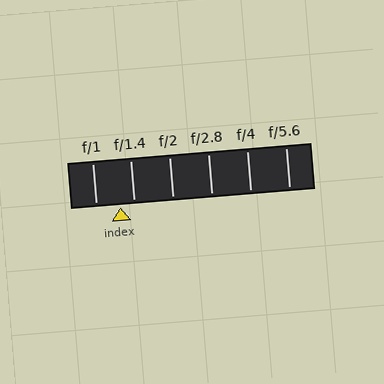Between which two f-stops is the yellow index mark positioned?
The index mark is between f/1 and f/1.4.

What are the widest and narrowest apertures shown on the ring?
The widest aperture shown is f/1 and the narrowest is f/5.6.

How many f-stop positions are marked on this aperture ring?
There are 6 f-stop positions marked.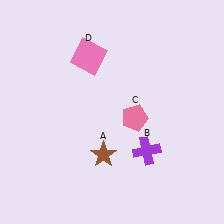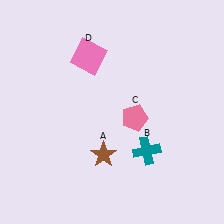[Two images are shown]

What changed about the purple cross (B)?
In Image 1, B is purple. In Image 2, it changed to teal.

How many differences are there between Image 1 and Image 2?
There is 1 difference between the two images.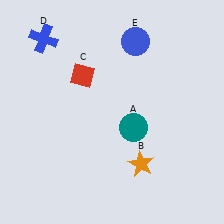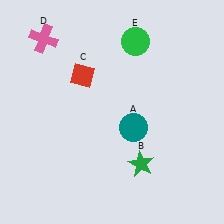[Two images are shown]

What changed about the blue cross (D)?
In Image 1, D is blue. In Image 2, it changed to pink.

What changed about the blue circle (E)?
In Image 1, E is blue. In Image 2, it changed to green.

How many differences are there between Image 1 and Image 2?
There are 3 differences between the two images.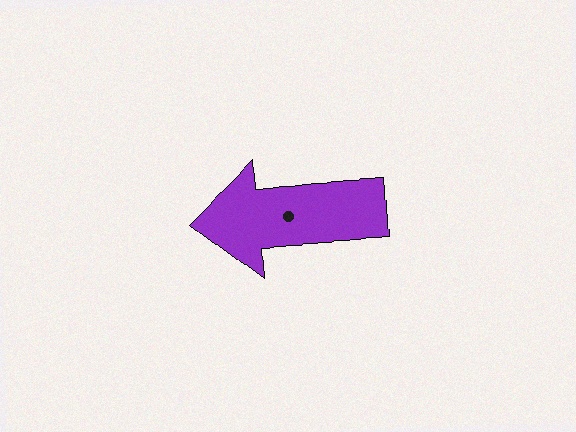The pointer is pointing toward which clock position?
Roughly 9 o'clock.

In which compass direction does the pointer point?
West.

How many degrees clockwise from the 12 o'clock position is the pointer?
Approximately 266 degrees.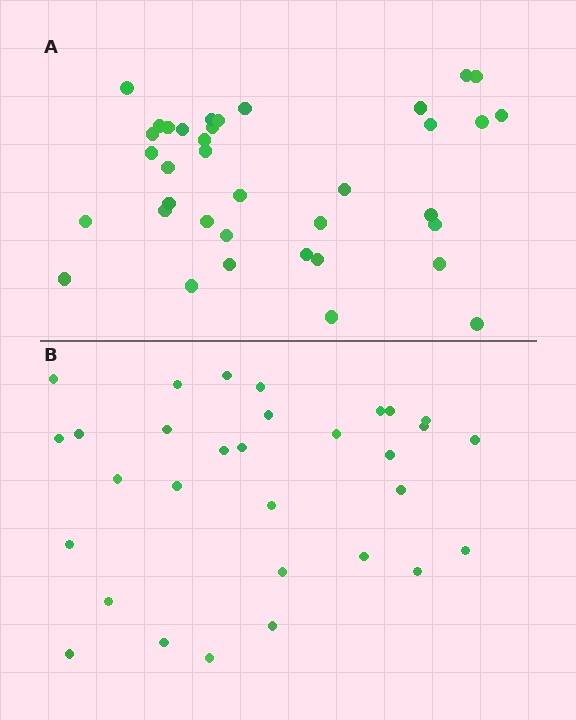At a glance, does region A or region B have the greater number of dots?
Region A (the top region) has more dots.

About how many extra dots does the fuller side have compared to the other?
Region A has about 6 more dots than region B.